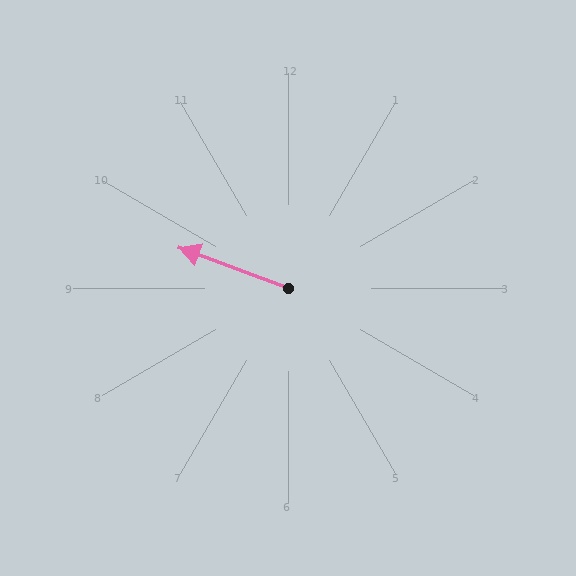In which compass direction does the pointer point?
West.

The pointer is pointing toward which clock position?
Roughly 10 o'clock.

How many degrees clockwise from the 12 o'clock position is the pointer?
Approximately 290 degrees.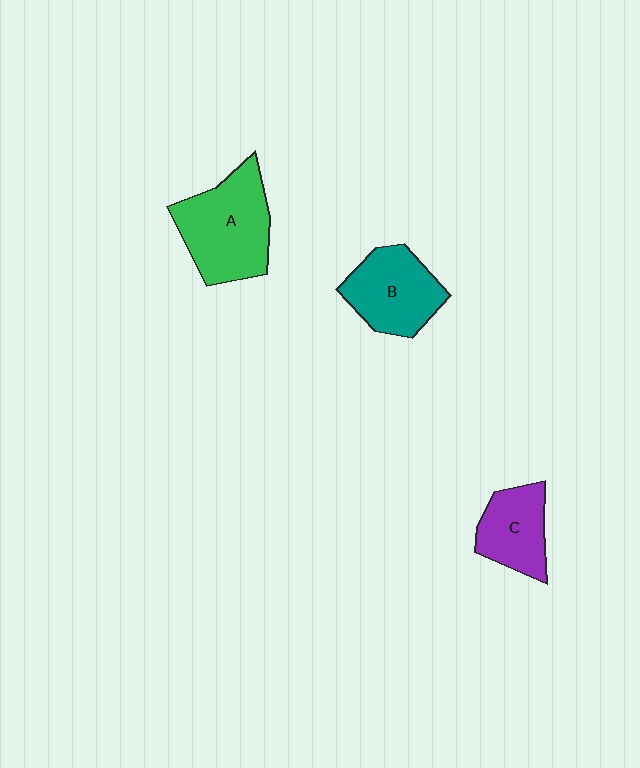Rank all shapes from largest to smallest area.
From largest to smallest: A (green), B (teal), C (purple).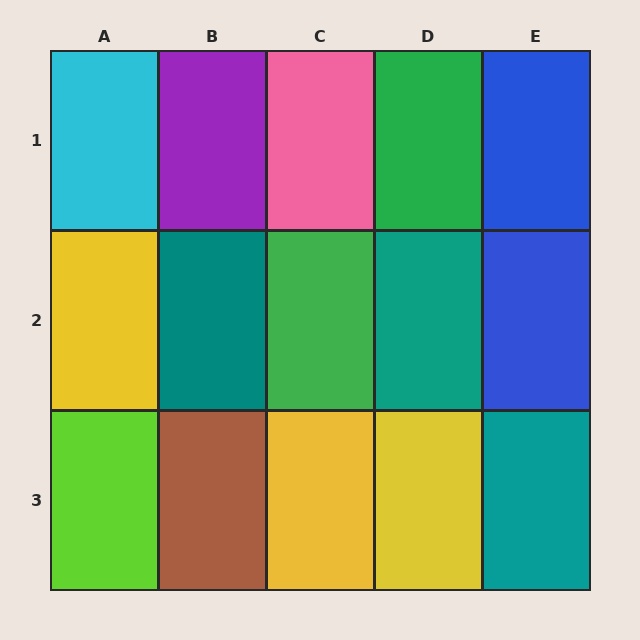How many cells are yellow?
3 cells are yellow.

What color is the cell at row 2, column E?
Blue.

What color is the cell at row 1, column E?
Blue.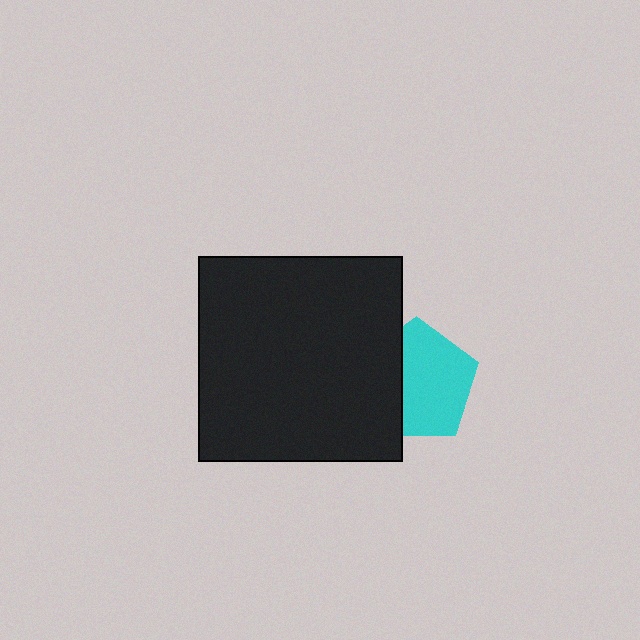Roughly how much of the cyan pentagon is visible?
About half of it is visible (roughly 64%).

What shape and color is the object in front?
The object in front is a black square.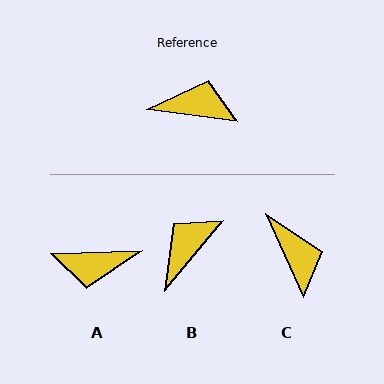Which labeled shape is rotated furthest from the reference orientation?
A, about 171 degrees away.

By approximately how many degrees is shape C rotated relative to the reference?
Approximately 58 degrees clockwise.